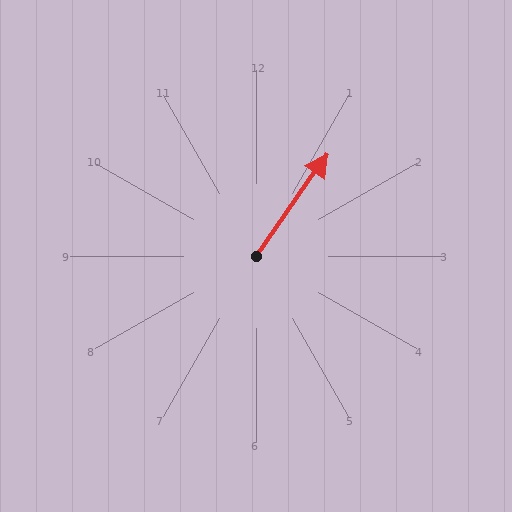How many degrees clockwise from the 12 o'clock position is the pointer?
Approximately 35 degrees.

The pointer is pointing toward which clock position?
Roughly 1 o'clock.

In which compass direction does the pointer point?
Northeast.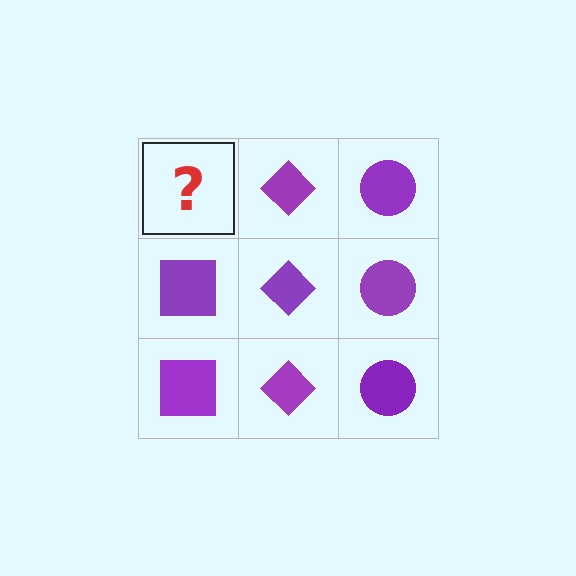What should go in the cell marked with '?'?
The missing cell should contain a purple square.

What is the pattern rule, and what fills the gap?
The rule is that each column has a consistent shape. The gap should be filled with a purple square.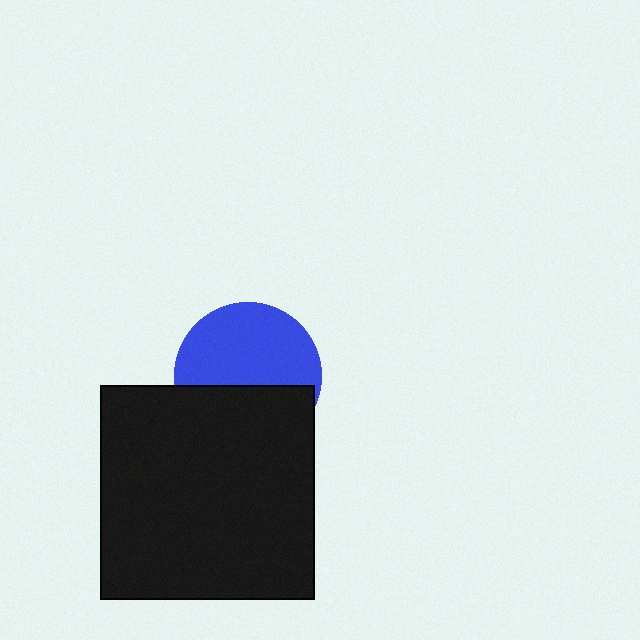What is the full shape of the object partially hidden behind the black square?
The partially hidden object is a blue circle.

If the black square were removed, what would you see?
You would see the complete blue circle.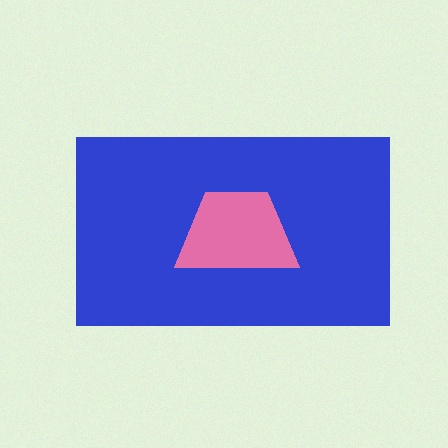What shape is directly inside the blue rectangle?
The pink trapezoid.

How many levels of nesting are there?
2.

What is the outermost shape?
The blue rectangle.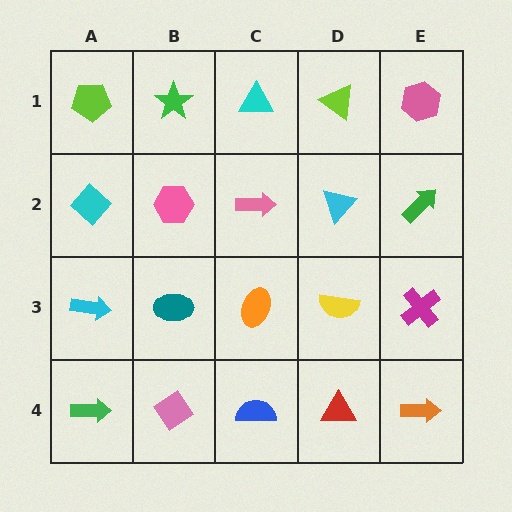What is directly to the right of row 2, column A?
A pink hexagon.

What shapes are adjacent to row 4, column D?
A yellow semicircle (row 3, column D), a blue semicircle (row 4, column C), an orange arrow (row 4, column E).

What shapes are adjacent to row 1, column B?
A pink hexagon (row 2, column B), a lime pentagon (row 1, column A), a cyan triangle (row 1, column C).